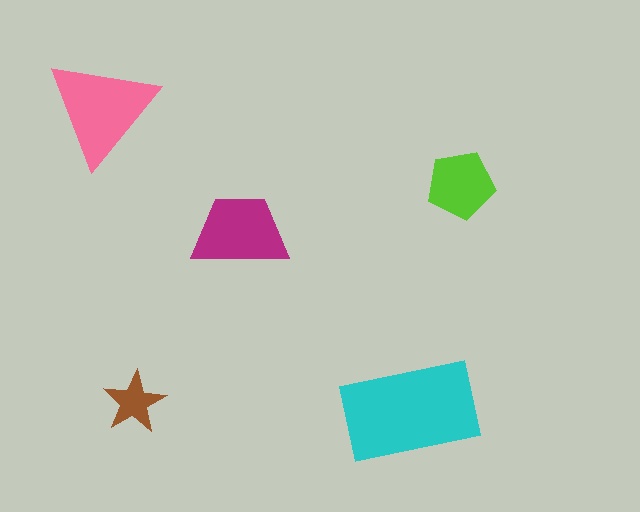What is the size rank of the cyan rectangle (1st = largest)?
1st.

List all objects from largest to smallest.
The cyan rectangle, the pink triangle, the magenta trapezoid, the lime pentagon, the brown star.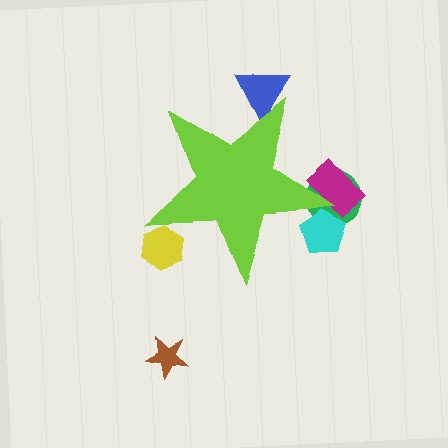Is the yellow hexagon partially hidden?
Yes, the yellow hexagon is partially hidden behind the lime star.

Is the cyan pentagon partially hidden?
Yes, the cyan pentagon is partially hidden behind the lime star.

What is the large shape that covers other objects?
A lime star.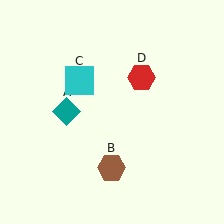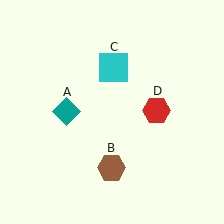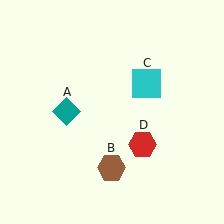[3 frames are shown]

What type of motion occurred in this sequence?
The cyan square (object C), red hexagon (object D) rotated clockwise around the center of the scene.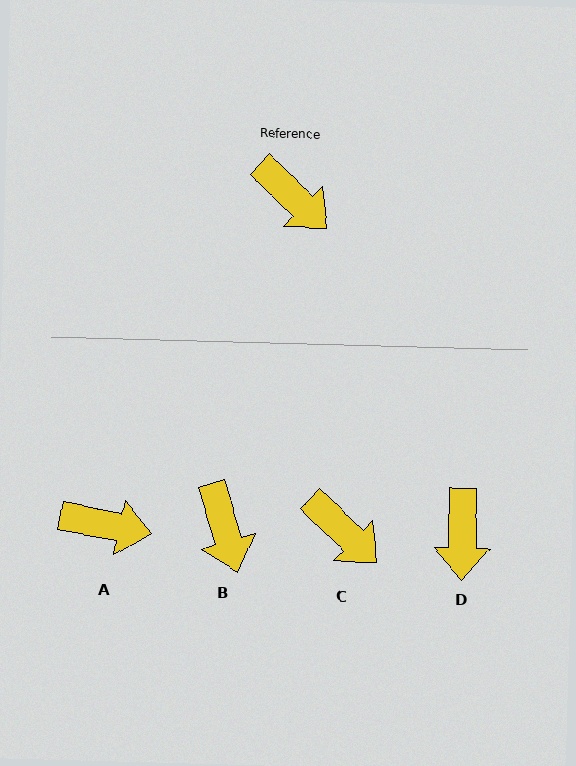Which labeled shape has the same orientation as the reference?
C.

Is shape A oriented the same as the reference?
No, it is off by about 33 degrees.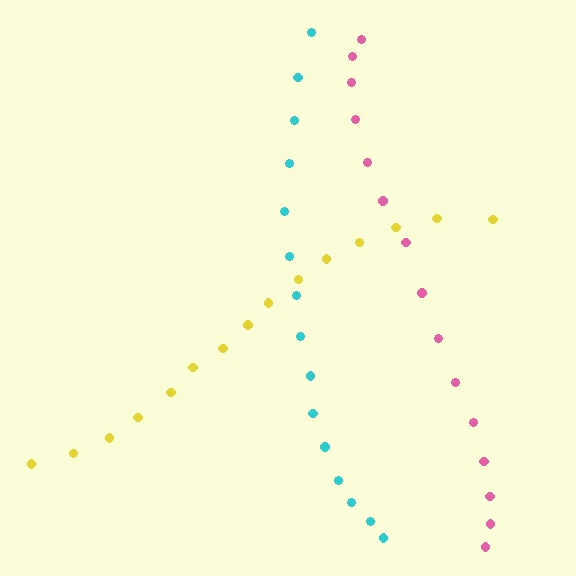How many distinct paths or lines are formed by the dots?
There are 3 distinct paths.